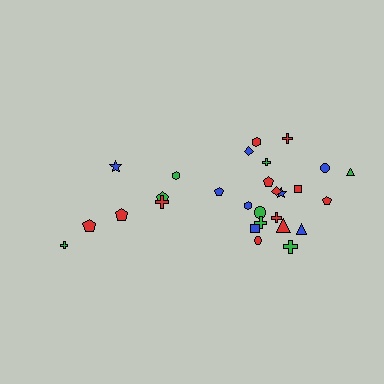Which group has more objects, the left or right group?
The right group.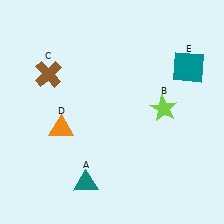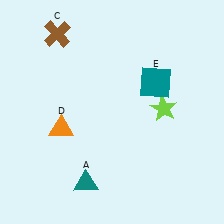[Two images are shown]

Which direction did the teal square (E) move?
The teal square (E) moved left.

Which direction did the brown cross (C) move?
The brown cross (C) moved up.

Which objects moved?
The objects that moved are: the brown cross (C), the teal square (E).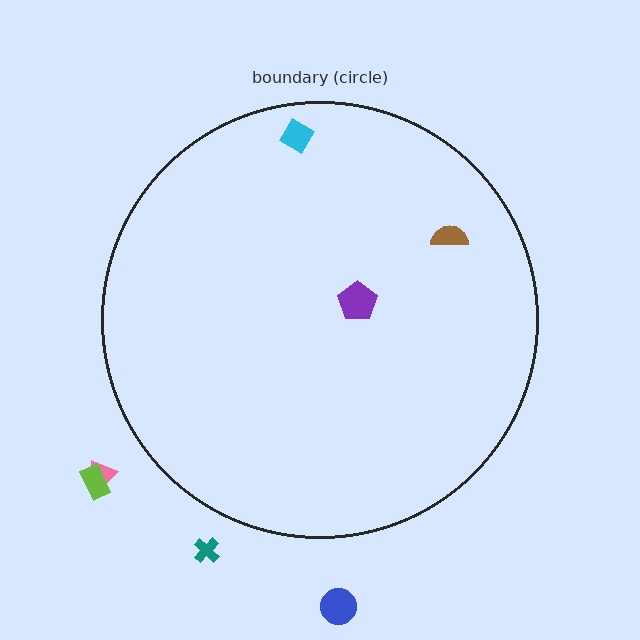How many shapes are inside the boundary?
3 inside, 4 outside.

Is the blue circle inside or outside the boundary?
Outside.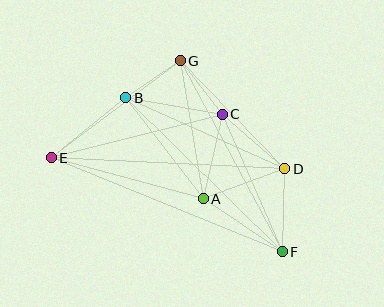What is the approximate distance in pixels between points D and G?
The distance between D and G is approximately 151 pixels.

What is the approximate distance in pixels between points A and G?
The distance between A and G is approximately 140 pixels.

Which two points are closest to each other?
Points B and G are closest to each other.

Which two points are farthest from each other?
Points E and F are farthest from each other.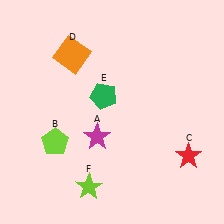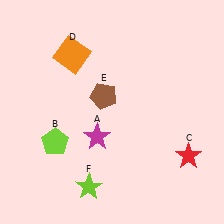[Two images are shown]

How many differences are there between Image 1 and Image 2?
There is 1 difference between the two images.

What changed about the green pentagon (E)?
In Image 1, E is green. In Image 2, it changed to brown.